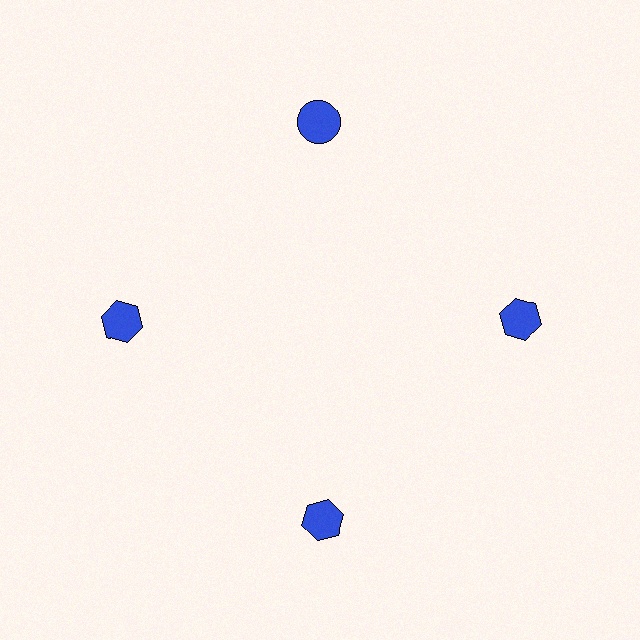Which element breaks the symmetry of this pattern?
The blue circle at roughly the 12 o'clock position breaks the symmetry. All other shapes are blue hexagons.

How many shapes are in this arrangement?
There are 4 shapes arranged in a ring pattern.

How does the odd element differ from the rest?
It has a different shape: circle instead of hexagon.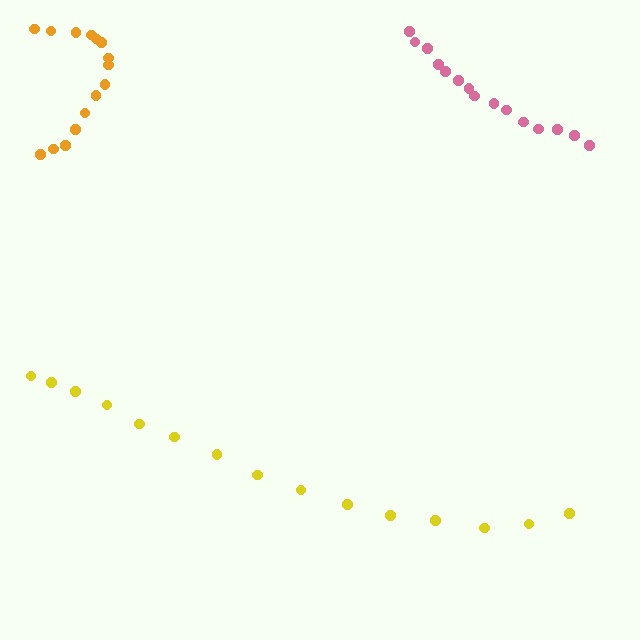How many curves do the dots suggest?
There are 3 distinct paths.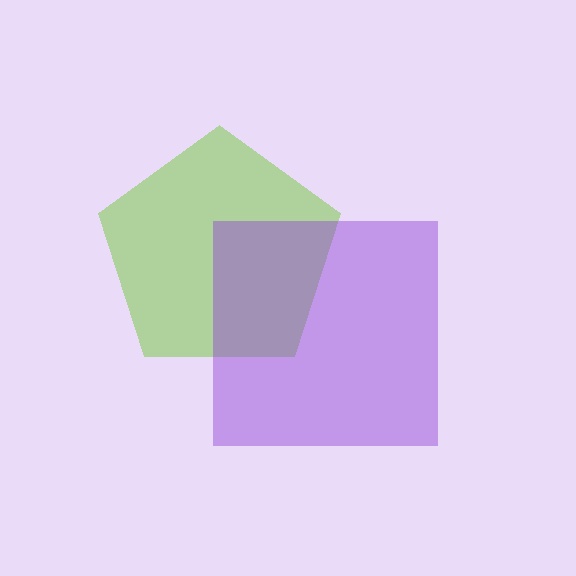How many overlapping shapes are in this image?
There are 2 overlapping shapes in the image.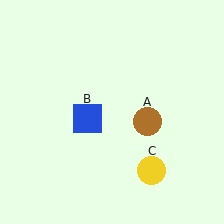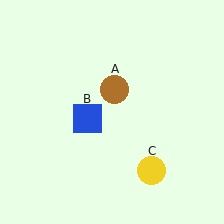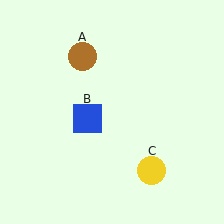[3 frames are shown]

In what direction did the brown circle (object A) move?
The brown circle (object A) moved up and to the left.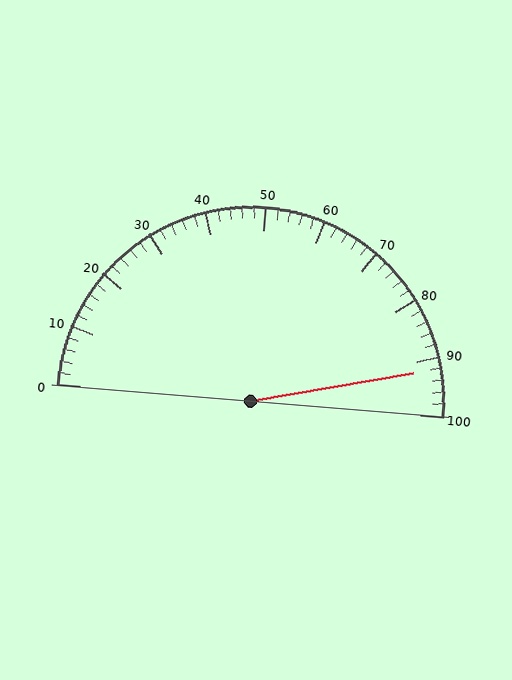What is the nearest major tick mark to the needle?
The nearest major tick mark is 90.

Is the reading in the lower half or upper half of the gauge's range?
The reading is in the upper half of the range (0 to 100).